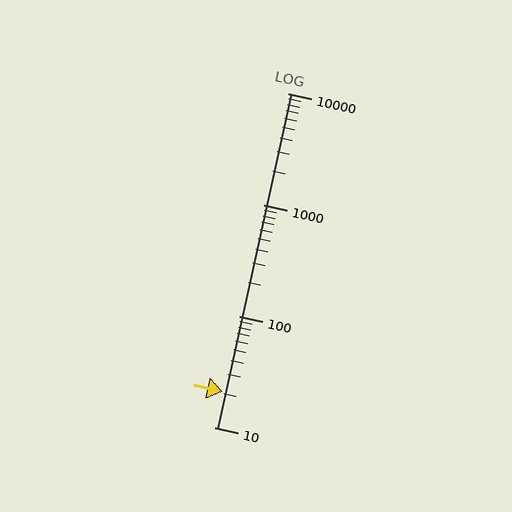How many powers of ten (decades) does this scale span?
The scale spans 3 decades, from 10 to 10000.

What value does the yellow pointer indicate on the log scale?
The pointer indicates approximately 21.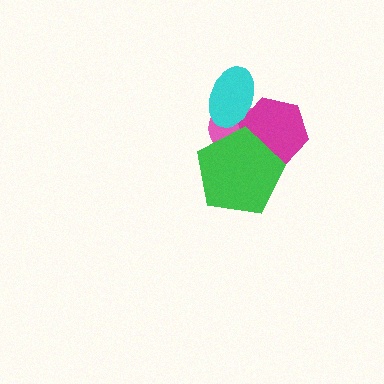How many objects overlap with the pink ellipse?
3 objects overlap with the pink ellipse.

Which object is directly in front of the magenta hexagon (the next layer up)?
The green pentagon is directly in front of the magenta hexagon.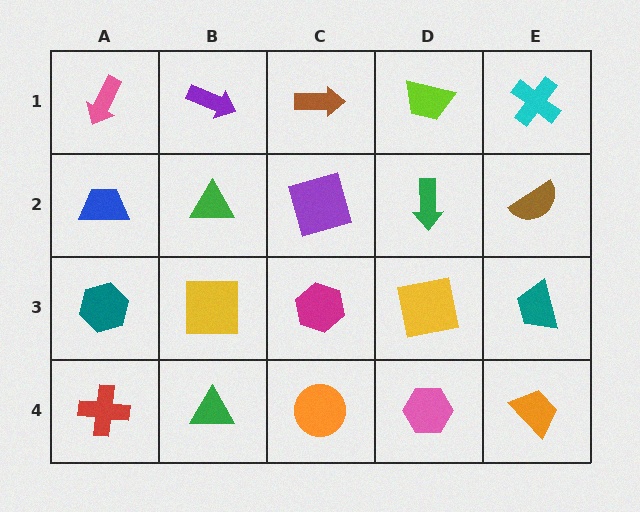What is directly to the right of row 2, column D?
A brown semicircle.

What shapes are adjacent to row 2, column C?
A brown arrow (row 1, column C), a magenta hexagon (row 3, column C), a green triangle (row 2, column B), a green arrow (row 2, column D).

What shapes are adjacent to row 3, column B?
A green triangle (row 2, column B), a green triangle (row 4, column B), a teal hexagon (row 3, column A), a magenta hexagon (row 3, column C).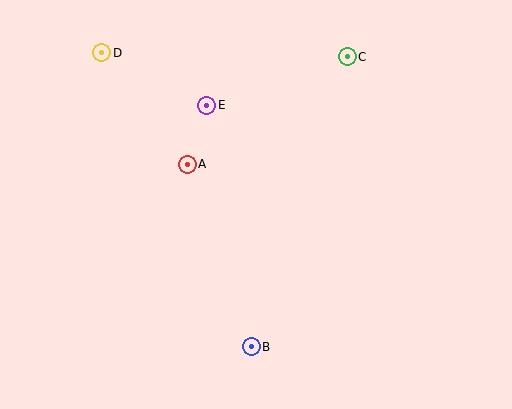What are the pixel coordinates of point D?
Point D is at (102, 53).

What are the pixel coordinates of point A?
Point A is at (187, 164).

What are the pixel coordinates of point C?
Point C is at (347, 57).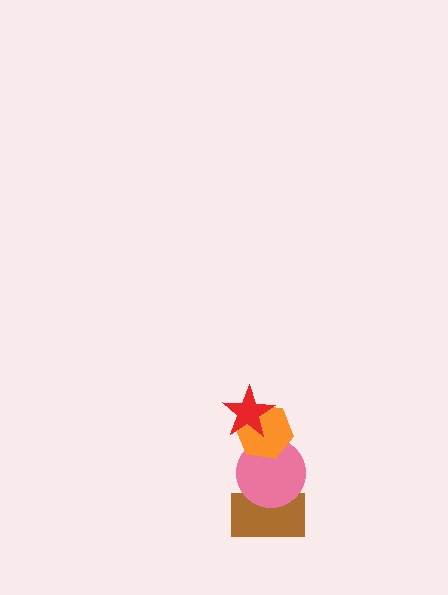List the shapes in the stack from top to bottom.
From top to bottom: the red star, the orange hexagon, the pink circle, the brown rectangle.